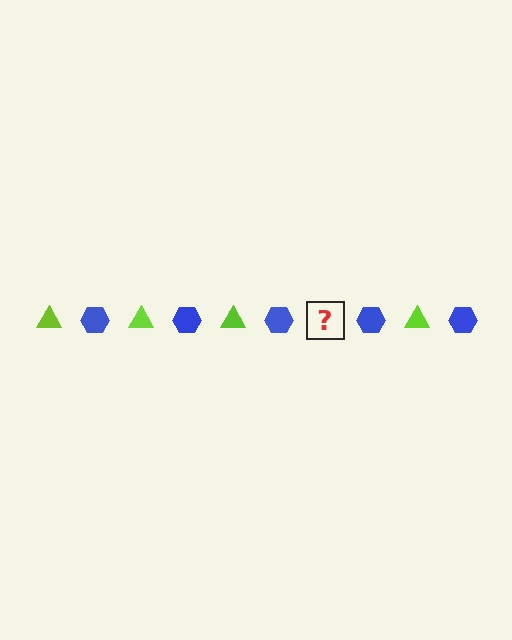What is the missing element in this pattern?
The missing element is a lime triangle.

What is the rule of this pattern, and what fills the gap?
The rule is that the pattern alternates between lime triangle and blue hexagon. The gap should be filled with a lime triangle.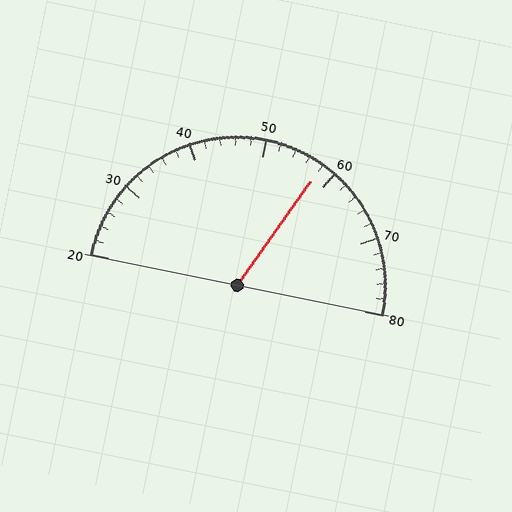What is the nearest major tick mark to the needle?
The nearest major tick mark is 60.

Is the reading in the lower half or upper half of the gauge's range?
The reading is in the upper half of the range (20 to 80).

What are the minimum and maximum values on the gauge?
The gauge ranges from 20 to 80.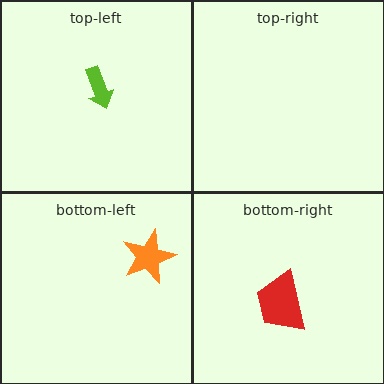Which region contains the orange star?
The bottom-left region.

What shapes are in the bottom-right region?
The red trapezoid.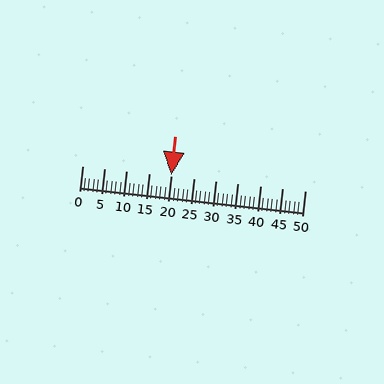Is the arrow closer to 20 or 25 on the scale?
The arrow is closer to 20.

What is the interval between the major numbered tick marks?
The major tick marks are spaced 5 units apart.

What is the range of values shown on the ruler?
The ruler shows values from 0 to 50.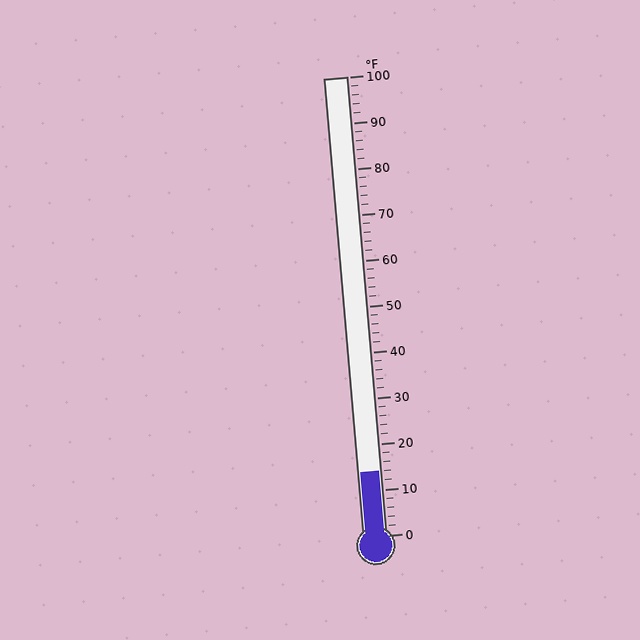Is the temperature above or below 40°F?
The temperature is below 40°F.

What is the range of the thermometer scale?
The thermometer scale ranges from 0°F to 100°F.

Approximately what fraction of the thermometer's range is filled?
The thermometer is filled to approximately 15% of its range.